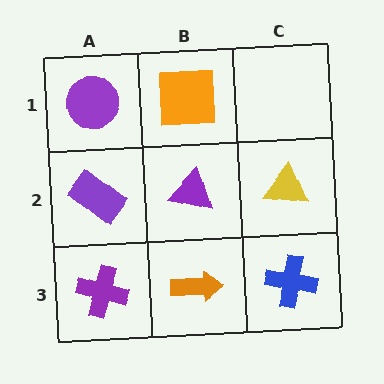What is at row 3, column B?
An orange arrow.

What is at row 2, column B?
A purple triangle.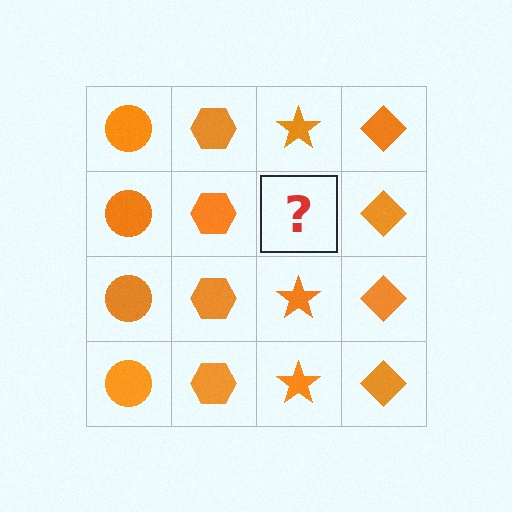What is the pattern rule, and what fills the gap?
The rule is that each column has a consistent shape. The gap should be filled with an orange star.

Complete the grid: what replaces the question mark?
The question mark should be replaced with an orange star.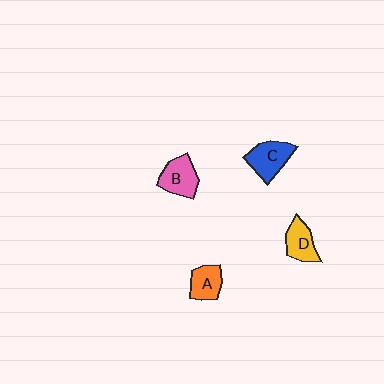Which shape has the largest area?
Shape C (blue).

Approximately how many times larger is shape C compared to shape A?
Approximately 1.3 times.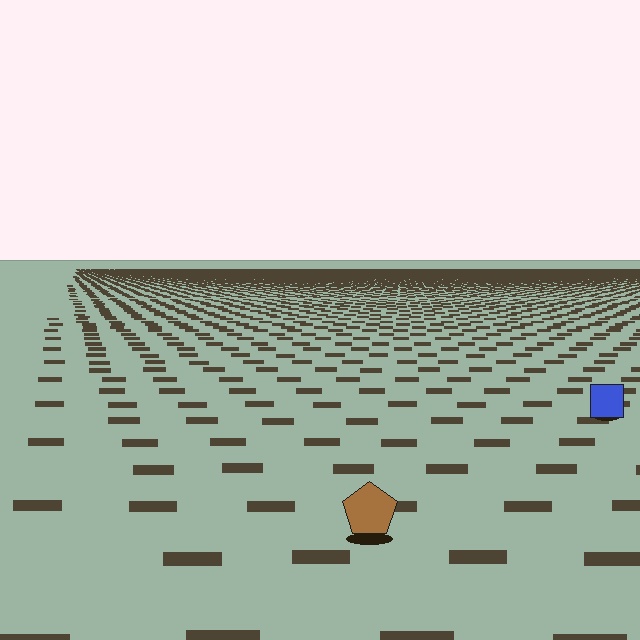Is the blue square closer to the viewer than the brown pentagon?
No. The brown pentagon is closer — you can tell from the texture gradient: the ground texture is coarser near it.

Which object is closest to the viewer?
The brown pentagon is closest. The texture marks near it are larger and more spread out.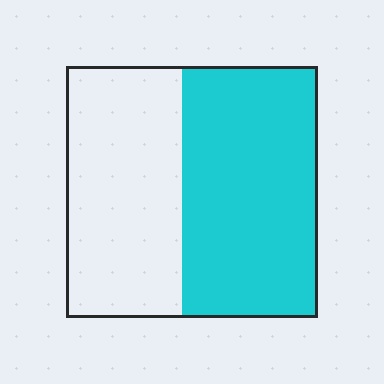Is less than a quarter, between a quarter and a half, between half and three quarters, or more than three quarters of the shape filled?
Between half and three quarters.